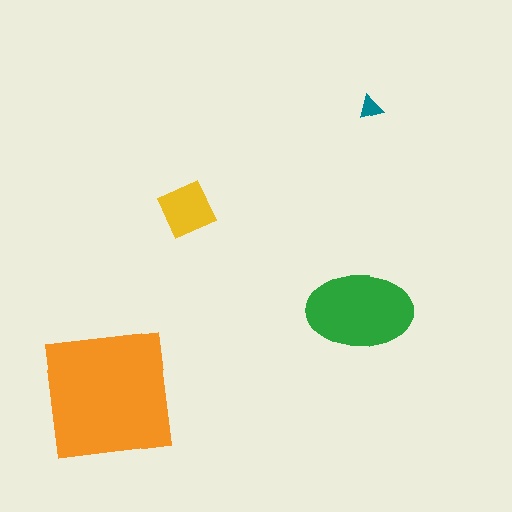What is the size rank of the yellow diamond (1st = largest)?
3rd.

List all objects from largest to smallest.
The orange square, the green ellipse, the yellow diamond, the teal triangle.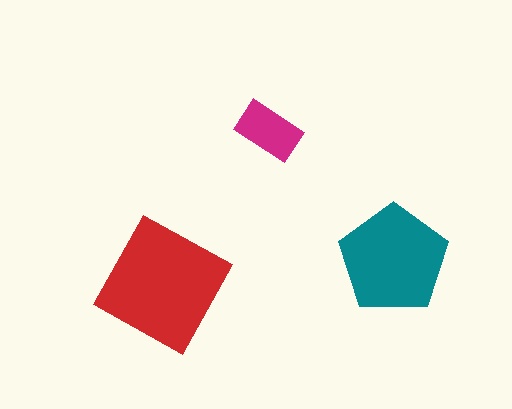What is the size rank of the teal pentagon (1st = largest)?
2nd.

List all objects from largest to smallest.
The red square, the teal pentagon, the magenta rectangle.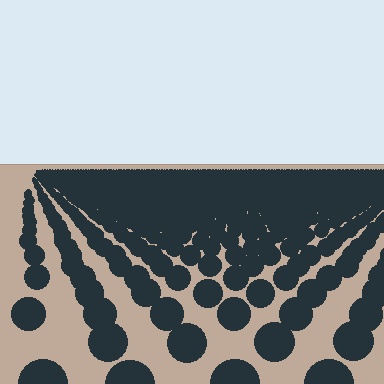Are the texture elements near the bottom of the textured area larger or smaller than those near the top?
Larger. Near the bottom, elements are closer to the viewer and appear at a bigger on-screen size.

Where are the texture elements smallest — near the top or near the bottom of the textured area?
Near the top.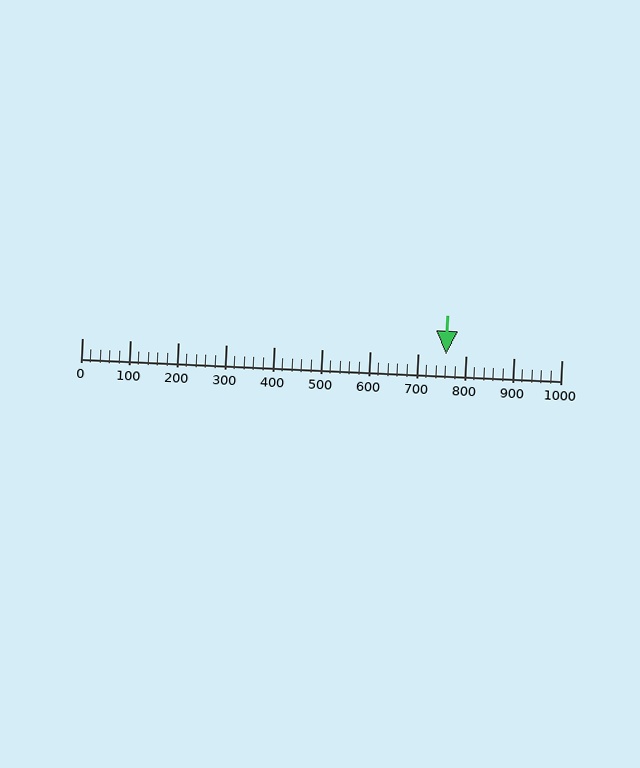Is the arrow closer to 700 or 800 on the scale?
The arrow is closer to 800.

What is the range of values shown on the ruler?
The ruler shows values from 0 to 1000.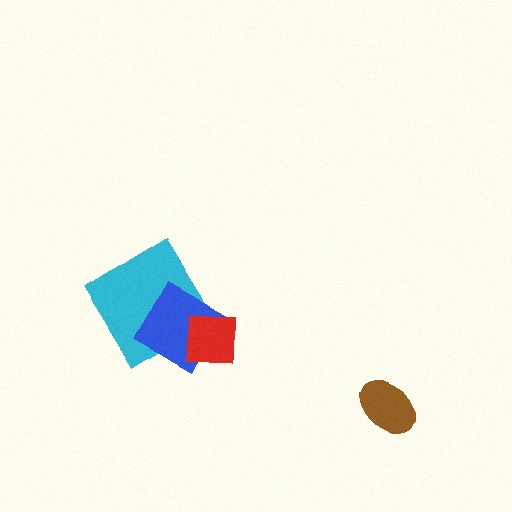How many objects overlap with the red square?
2 objects overlap with the red square.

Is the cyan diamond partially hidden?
Yes, it is partially covered by another shape.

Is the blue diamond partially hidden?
Yes, it is partially covered by another shape.